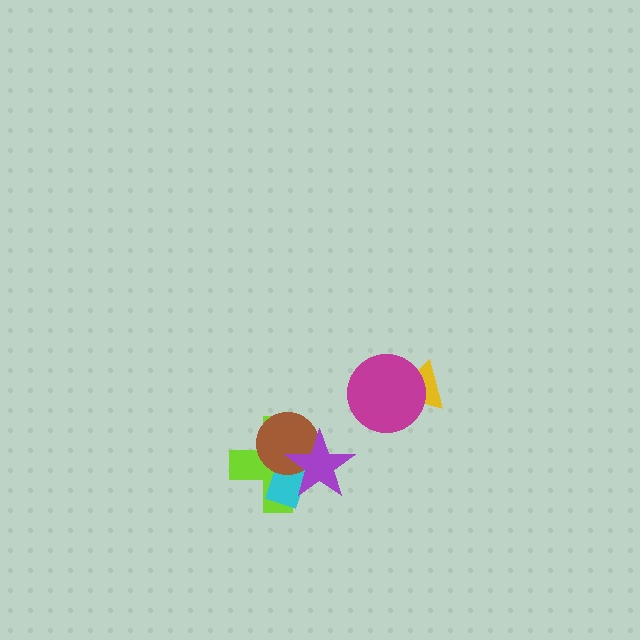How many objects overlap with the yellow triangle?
1 object overlaps with the yellow triangle.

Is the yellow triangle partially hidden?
Yes, it is partially covered by another shape.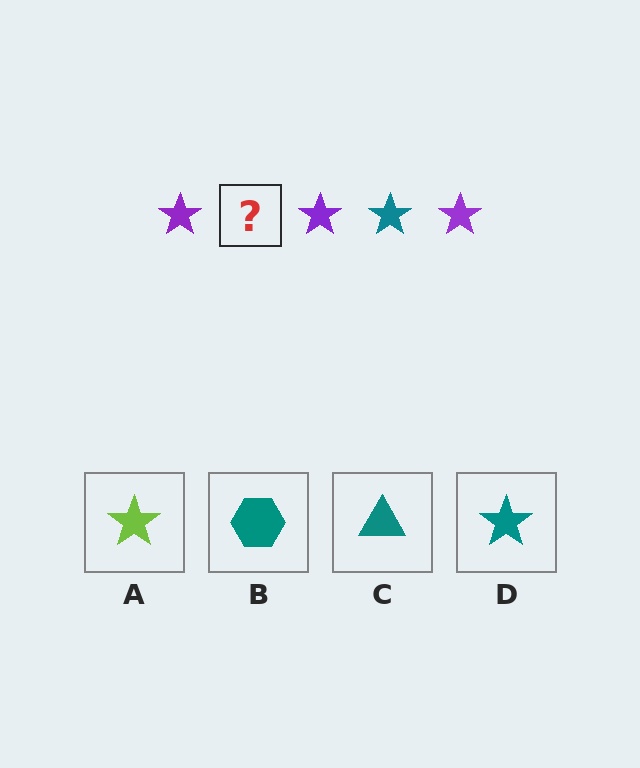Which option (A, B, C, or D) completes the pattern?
D.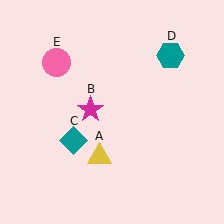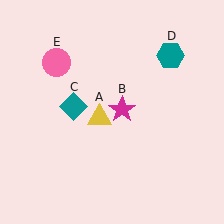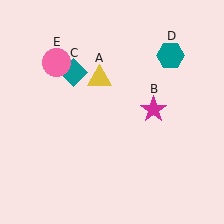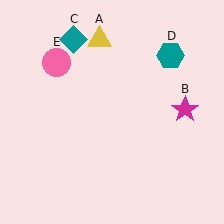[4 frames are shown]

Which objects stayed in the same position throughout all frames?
Teal hexagon (object D) and pink circle (object E) remained stationary.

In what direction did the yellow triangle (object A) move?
The yellow triangle (object A) moved up.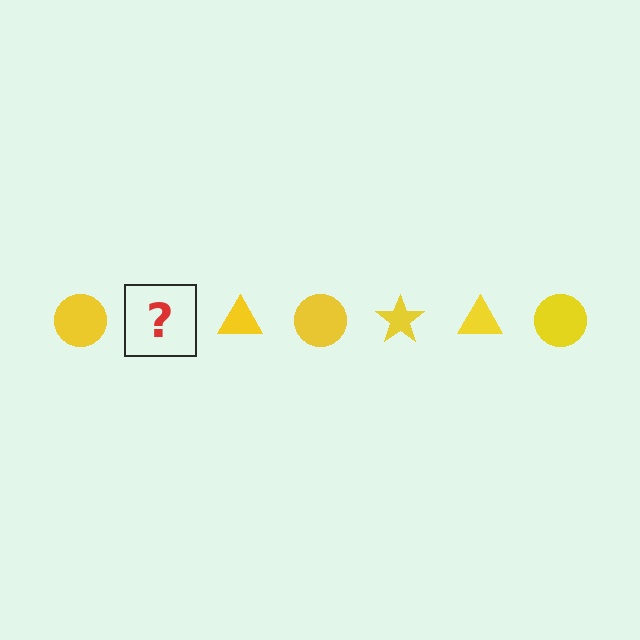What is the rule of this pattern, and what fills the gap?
The rule is that the pattern cycles through circle, star, triangle shapes in yellow. The gap should be filled with a yellow star.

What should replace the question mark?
The question mark should be replaced with a yellow star.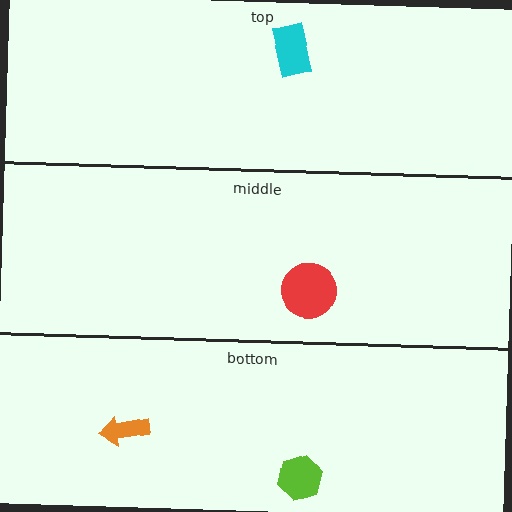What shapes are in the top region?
The cyan rectangle.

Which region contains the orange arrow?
The bottom region.